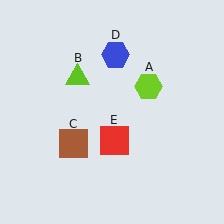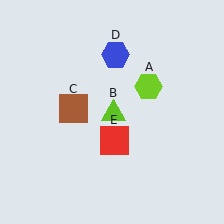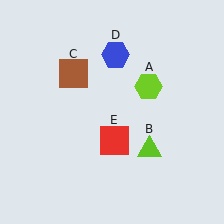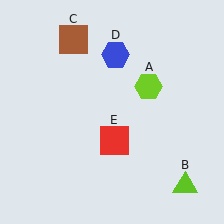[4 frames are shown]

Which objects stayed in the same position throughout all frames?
Lime hexagon (object A) and blue hexagon (object D) and red square (object E) remained stationary.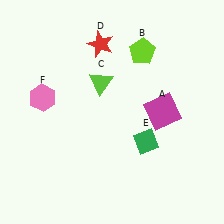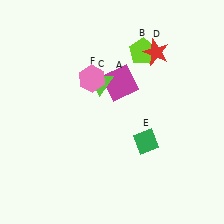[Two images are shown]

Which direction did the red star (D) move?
The red star (D) moved right.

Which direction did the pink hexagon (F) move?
The pink hexagon (F) moved right.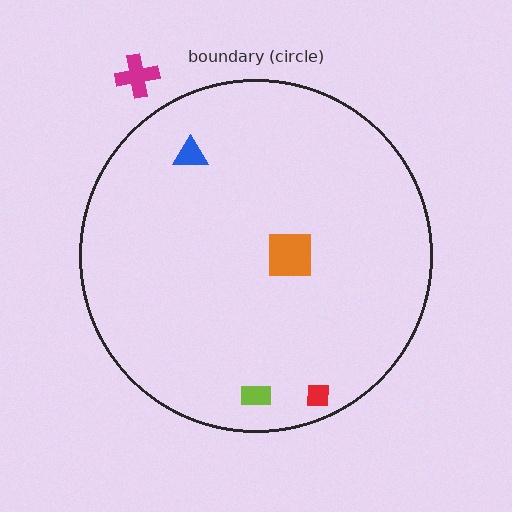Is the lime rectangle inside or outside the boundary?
Inside.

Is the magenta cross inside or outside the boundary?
Outside.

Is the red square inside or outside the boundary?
Inside.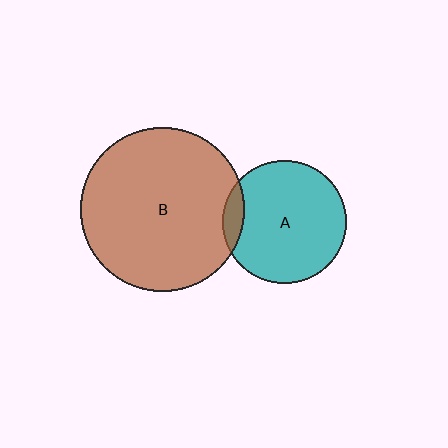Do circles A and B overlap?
Yes.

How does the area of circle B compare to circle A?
Approximately 1.8 times.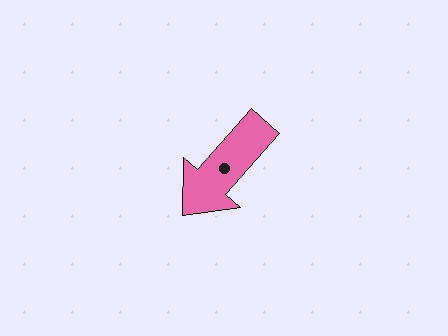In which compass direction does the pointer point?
Southwest.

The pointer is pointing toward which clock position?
Roughly 7 o'clock.